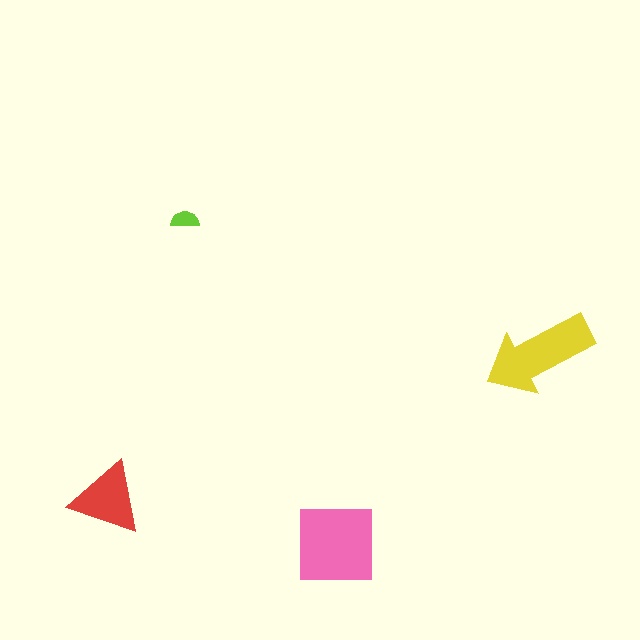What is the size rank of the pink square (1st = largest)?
1st.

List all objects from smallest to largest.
The lime semicircle, the red triangle, the yellow arrow, the pink square.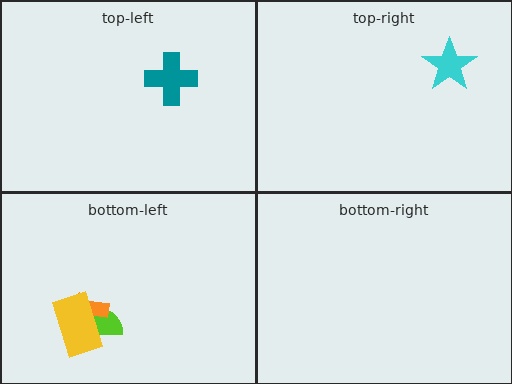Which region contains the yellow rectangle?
The bottom-left region.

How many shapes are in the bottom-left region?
3.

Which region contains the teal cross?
The top-left region.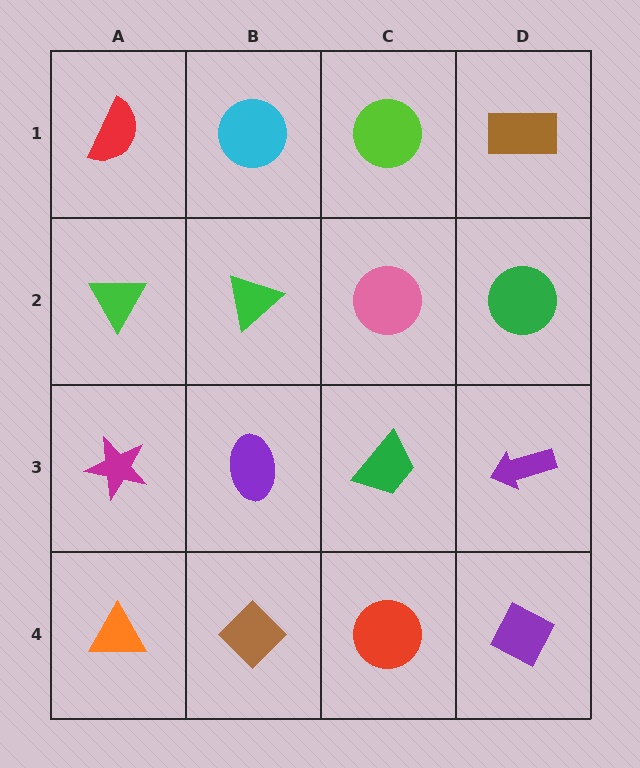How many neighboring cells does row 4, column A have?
2.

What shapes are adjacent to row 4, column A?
A magenta star (row 3, column A), a brown diamond (row 4, column B).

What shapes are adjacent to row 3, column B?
A green triangle (row 2, column B), a brown diamond (row 4, column B), a magenta star (row 3, column A), a green trapezoid (row 3, column C).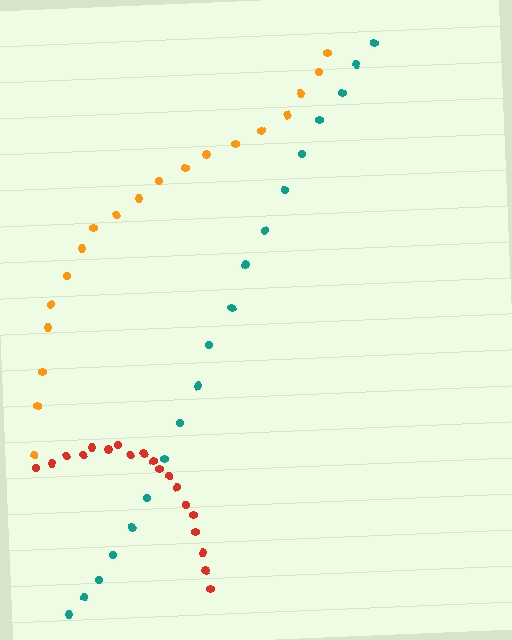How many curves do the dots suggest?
There are 3 distinct paths.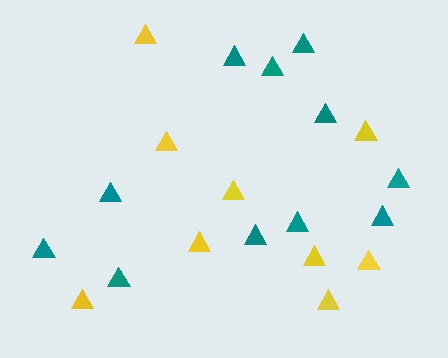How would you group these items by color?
There are 2 groups: one group of yellow triangles (9) and one group of teal triangles (11).